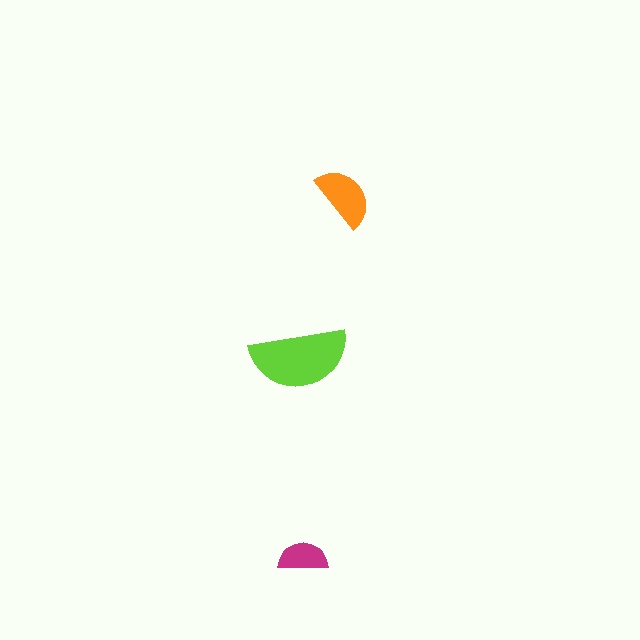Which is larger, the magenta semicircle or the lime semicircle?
The lime one.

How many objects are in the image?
There are 3 objects in the image.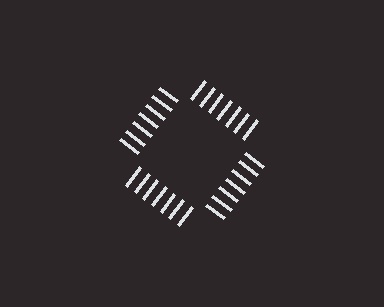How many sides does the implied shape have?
4 sides — the line-ends trace a square.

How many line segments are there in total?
28 — 7 along each of the 4 edges.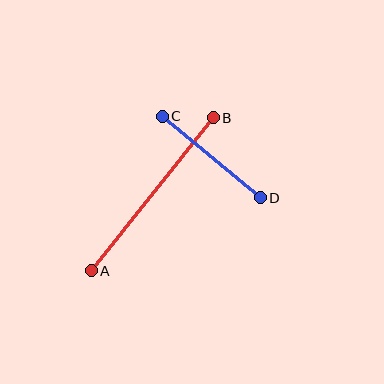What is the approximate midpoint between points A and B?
The midpoint is at approximately (152, 194) pixels.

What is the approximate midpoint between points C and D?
The midpoint is at approximately (211, 157) pixels.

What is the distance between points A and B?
The distance is approximately 196 pixels.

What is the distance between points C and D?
The distance is approximately 127 pixels.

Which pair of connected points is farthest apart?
Points A and B are farthest apart.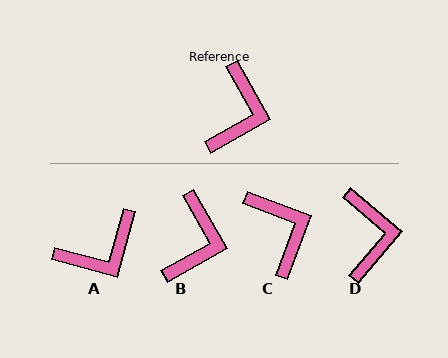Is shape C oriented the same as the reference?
No, it is off by about 40 degrees.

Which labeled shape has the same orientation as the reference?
B.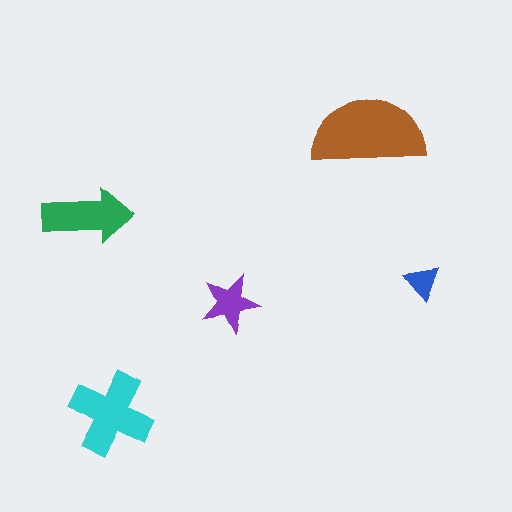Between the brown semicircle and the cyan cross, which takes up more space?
The brown semicircle.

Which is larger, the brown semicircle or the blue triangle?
The brown semicircle.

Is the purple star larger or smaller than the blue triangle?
Larger.